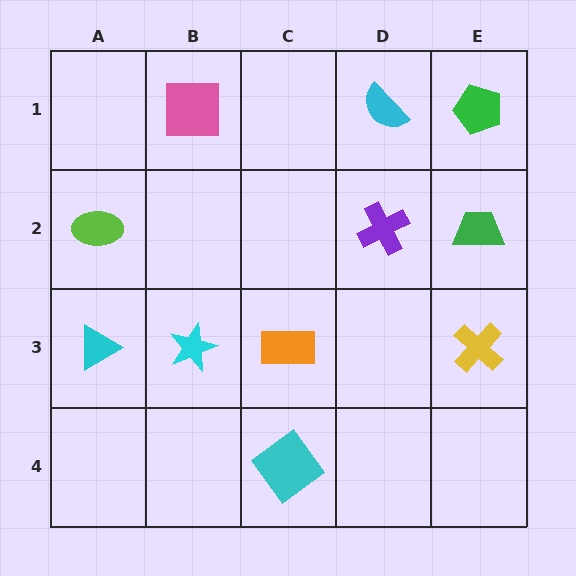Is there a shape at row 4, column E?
No, that cell is empty.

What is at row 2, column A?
A lime ellipse.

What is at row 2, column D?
A purple cross.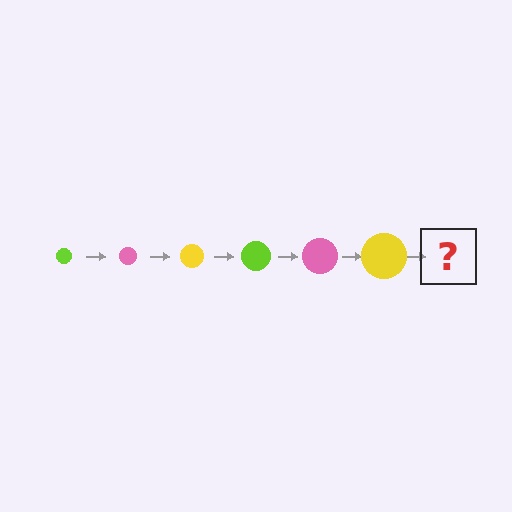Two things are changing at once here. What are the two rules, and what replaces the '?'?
The two rules are that the circle grows larger each step and the color cycles through lime, pink, and yellow. The '?' should be a lime circle, larger than the previous one.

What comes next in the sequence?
The next element should be a lime circle, larger than the previous one.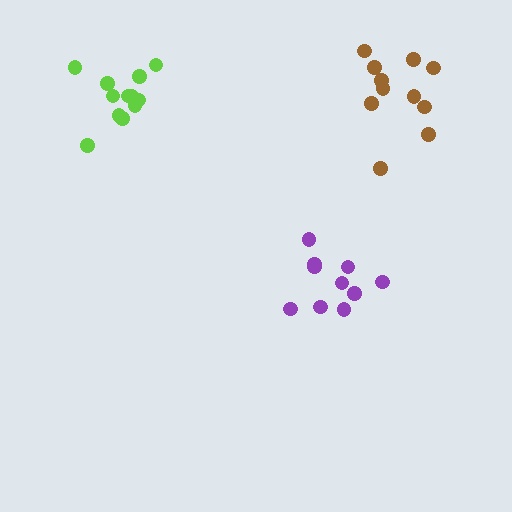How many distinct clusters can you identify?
There are 3 distinct clusters.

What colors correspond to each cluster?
The clusters are colored: brown, purple, lime.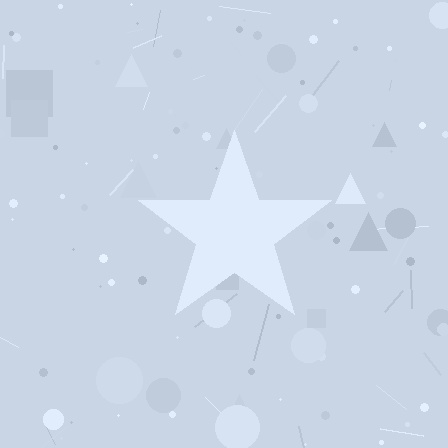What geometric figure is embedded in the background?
A star is embedded in the background.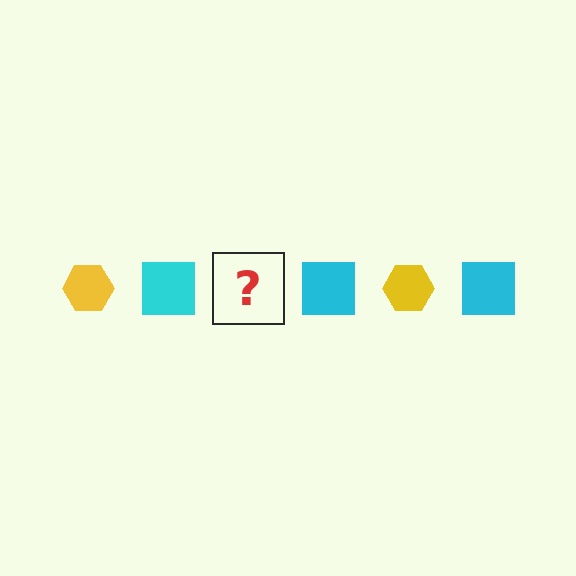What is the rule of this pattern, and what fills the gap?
The rule is that the pattern alternates between yellow hexagon and cyan square. The gap should be filled with a yellow hexagon.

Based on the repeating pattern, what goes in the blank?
The blank should be a yellow hexagon.